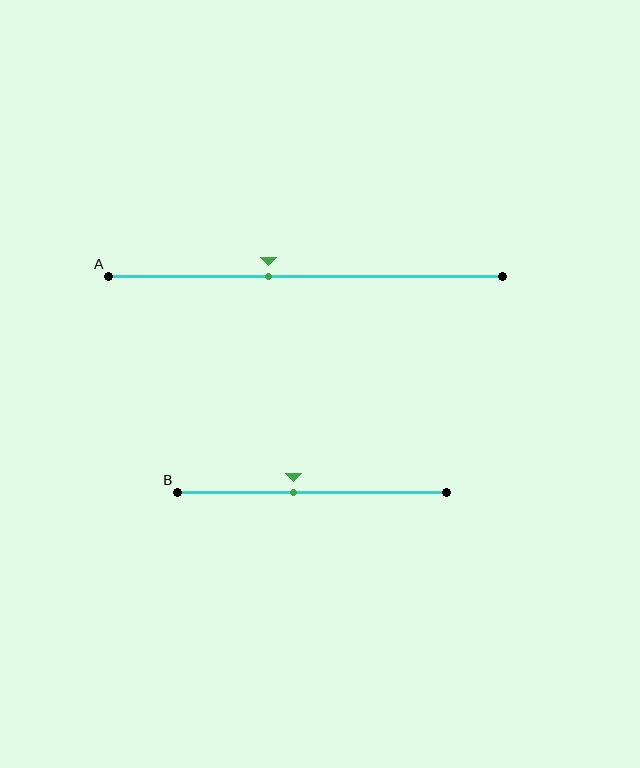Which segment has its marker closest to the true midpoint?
Segment B has its marker closest to the true midpoint.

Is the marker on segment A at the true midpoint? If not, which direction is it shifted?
No, the marker on segment A is shifted to the left by about 9% of the segment length.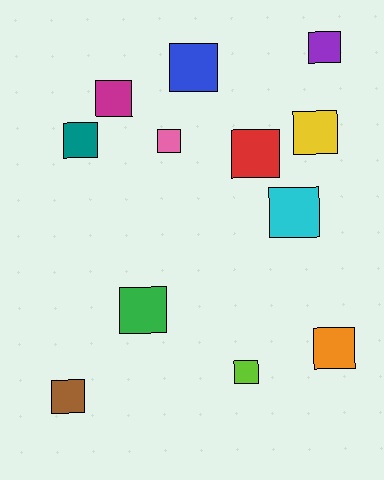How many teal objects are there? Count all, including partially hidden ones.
There is 1 teal object.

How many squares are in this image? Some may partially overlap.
There are 12 squares.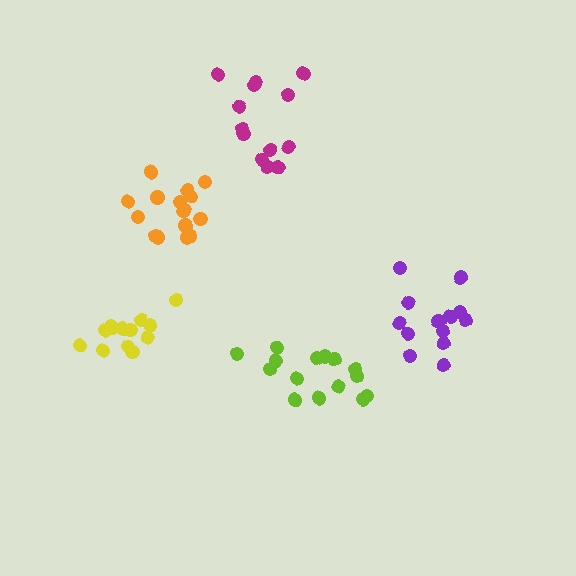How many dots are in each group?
Group 1: 13 dots, Group 2: 15 dots, Group 3: 15 dots, Group 4: 14 dots, Group 5: 13 dots (70 total).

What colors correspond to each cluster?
The clusters are colored: yellow, lime, orange, purple, magenta.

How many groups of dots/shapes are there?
There are 5 groups.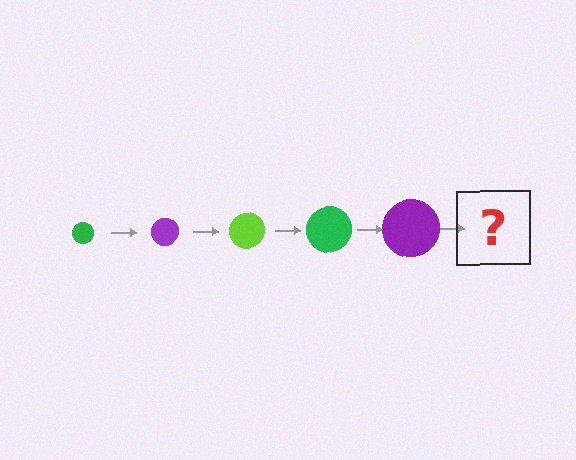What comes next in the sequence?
The next element should be a lime circle, larger than the previous one.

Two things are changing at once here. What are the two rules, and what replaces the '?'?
The two rules are that the circle grows larger each step and the color cycles through green, purple, and lime. The '?' should be a lime circle, larger than the previous one.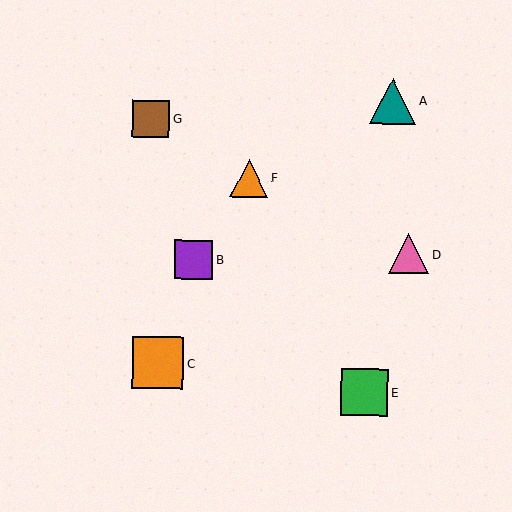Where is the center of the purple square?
The center of the purple square is at (193, 260).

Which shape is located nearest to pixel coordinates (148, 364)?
The orange square (labeled C) at (158, 363) is nearest to that location.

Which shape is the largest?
The orange square (labeled C) is the largest.